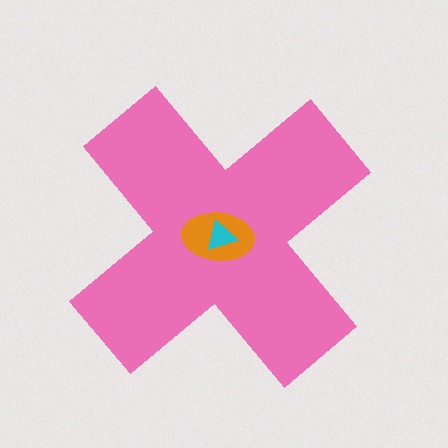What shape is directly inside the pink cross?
The orange ellipse.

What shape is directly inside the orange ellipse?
The cyan triangle.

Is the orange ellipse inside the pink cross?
Yes.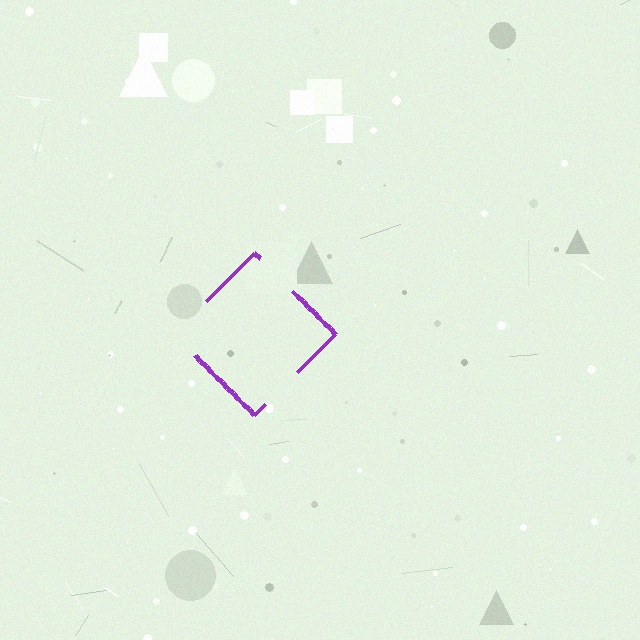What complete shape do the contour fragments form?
The contour fragments form a diamond.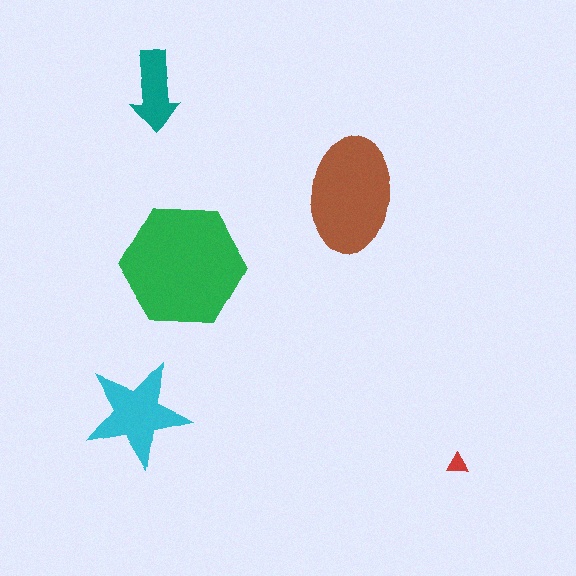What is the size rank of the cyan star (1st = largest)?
3rd.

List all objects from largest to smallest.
The green hexagon, the brown ellipse, the cyan star, the teal arrow, the red triangle.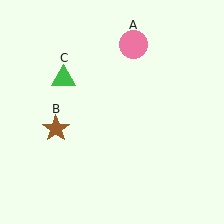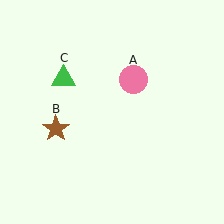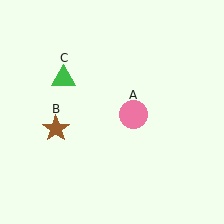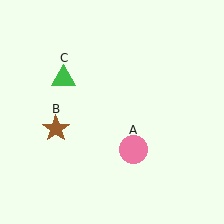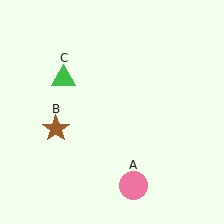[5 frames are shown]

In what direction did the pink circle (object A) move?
The pink circle (object A) moved down.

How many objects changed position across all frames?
1 object changed position: pink circle (object A).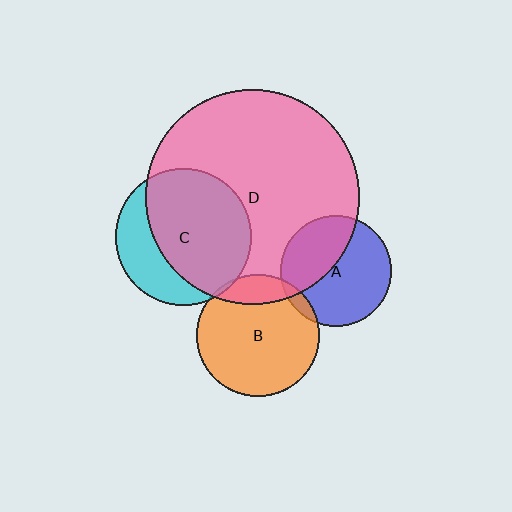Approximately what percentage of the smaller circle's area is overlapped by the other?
Approximately 15%.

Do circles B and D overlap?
Yes.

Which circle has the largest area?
Circle D (pink).